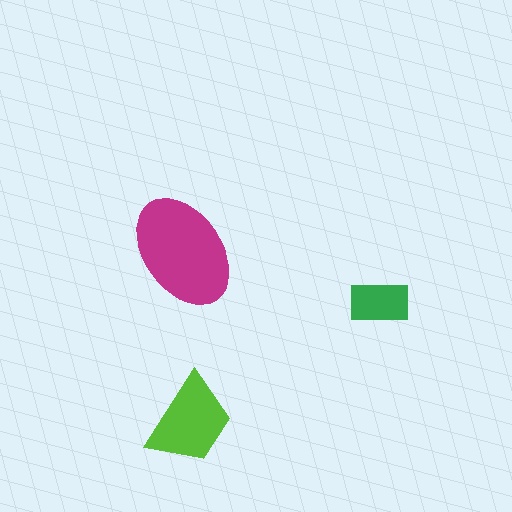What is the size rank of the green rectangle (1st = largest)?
3rd.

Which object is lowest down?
The lime trapezoid is bottommost.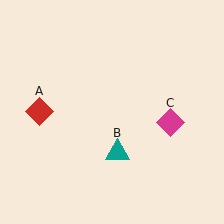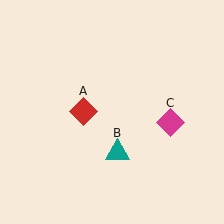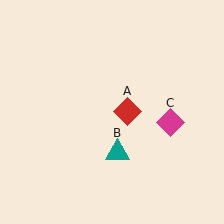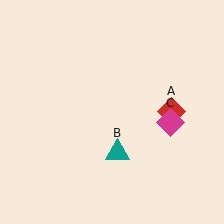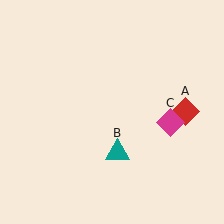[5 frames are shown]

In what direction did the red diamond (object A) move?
The red diamond (object A) moved right.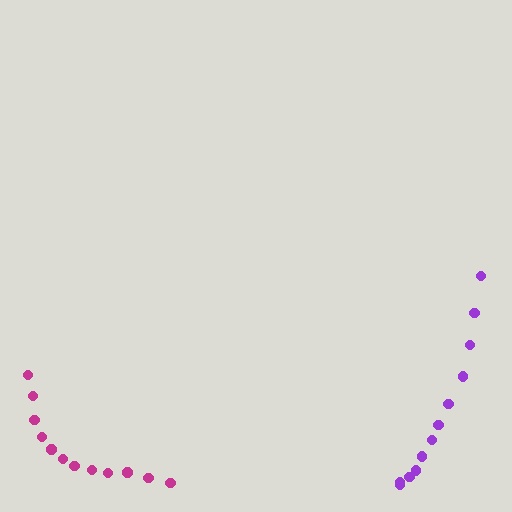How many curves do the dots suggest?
There are 2 distinct paths.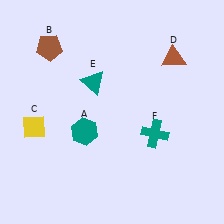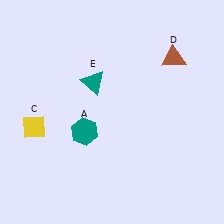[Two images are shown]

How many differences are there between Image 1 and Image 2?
There are 2 differences between the two images.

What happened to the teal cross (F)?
The teal cross (F) was removed in Image 2. It was in the bottom-right area of Image 1.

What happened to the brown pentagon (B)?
The brown pentagon (B) was removed in Image 2. It was in the top-left area of Image 1.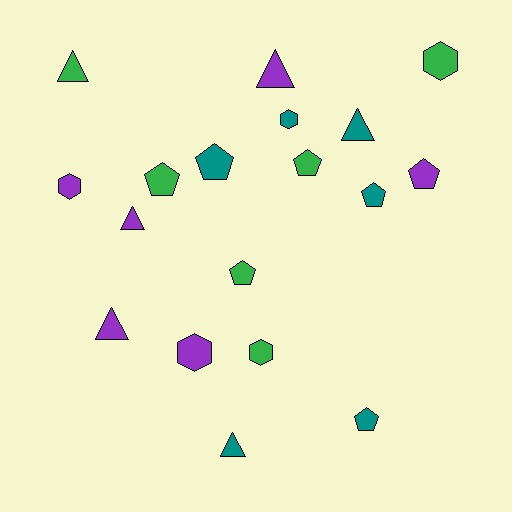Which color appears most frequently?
Green, with 6 objects.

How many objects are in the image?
There are 18 objects.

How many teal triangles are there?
There are 2 teal triangles.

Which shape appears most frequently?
Pentagon, with 7 objects.